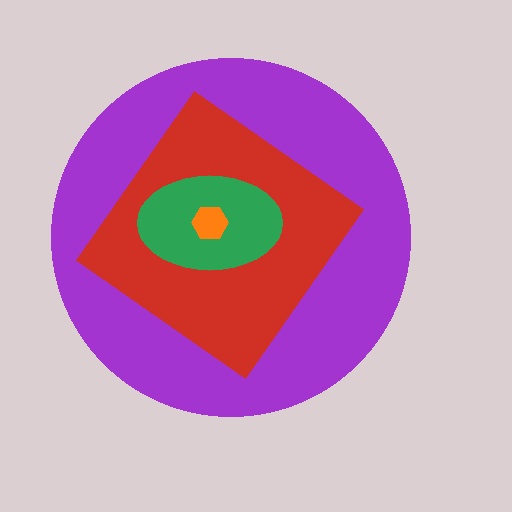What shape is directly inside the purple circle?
The red diamond.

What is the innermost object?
The orange hexagon.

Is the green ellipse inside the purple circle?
Yes.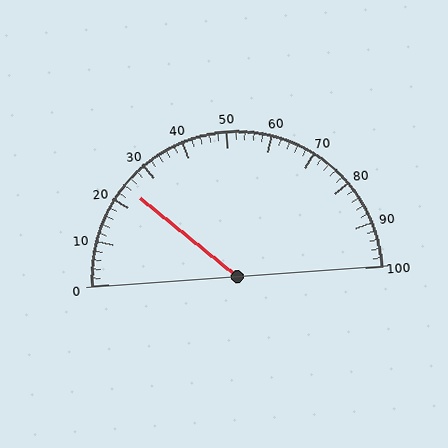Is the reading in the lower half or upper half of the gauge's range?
The reading is in the lower half of the range (0 to 100).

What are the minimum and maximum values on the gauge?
The gauge ranges from 0 to 100.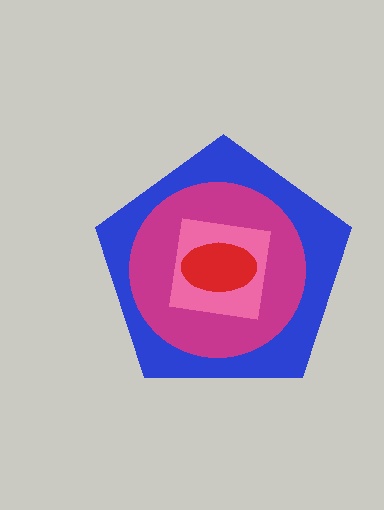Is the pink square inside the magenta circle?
Yes.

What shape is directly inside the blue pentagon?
The magenta circle.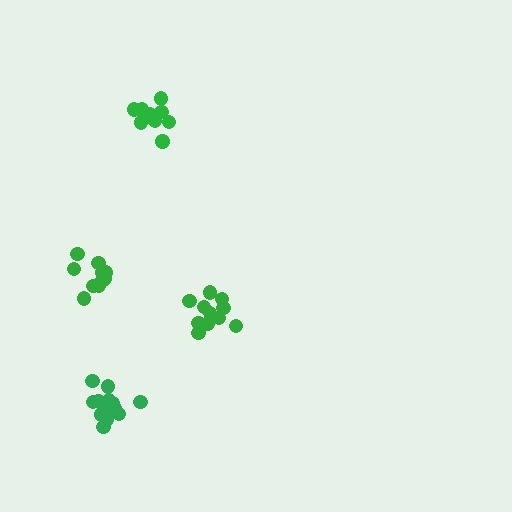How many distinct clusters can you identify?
There are 4 distinct clusters.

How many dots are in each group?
Group 1: 12 dots, Group 2: 11 dots, Group 3: 14 dots, Group 4: 10 dots (47 total).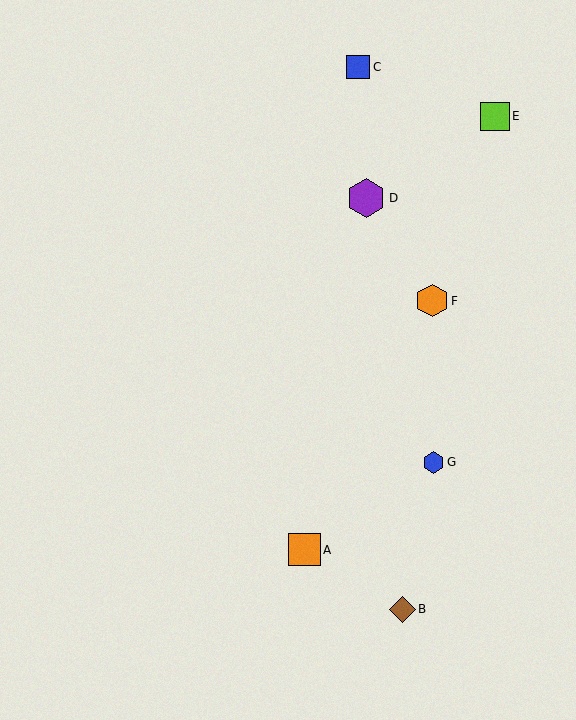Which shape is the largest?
The purple hexagon (labeled D) is the largest.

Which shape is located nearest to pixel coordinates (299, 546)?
The orange square (labeled A) at (304, 550) is nearest to that location.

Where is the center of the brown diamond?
The center of the brown diamond is at (402, 609).